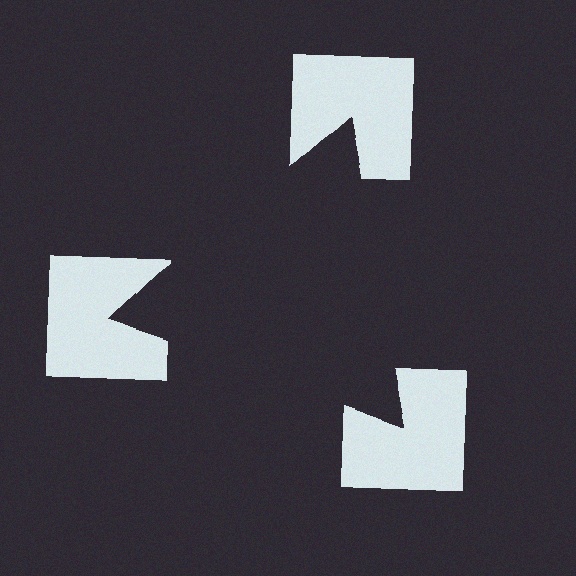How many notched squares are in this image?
There are 3 — one at each vertex of the illusory triangle.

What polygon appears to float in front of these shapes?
An illusory triangle — its edges are inferred from the aligned wedge cuts in the notched squares, not physically drawn.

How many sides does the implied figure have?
3 sides.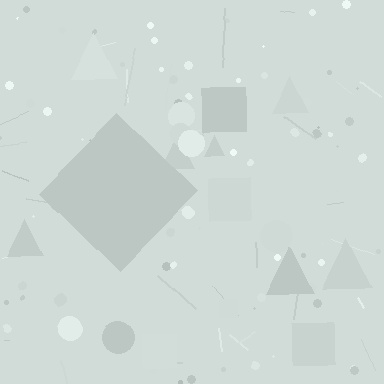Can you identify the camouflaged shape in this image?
The camouflaged shape is a diamond.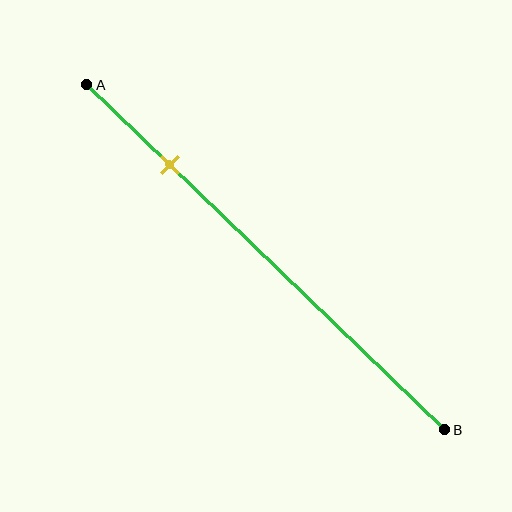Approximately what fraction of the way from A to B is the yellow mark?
The yellow mark is approximately 25% of the way from A to B.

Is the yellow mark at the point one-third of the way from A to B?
No, the mark is at about 25% from A, not at the 33% one-third point.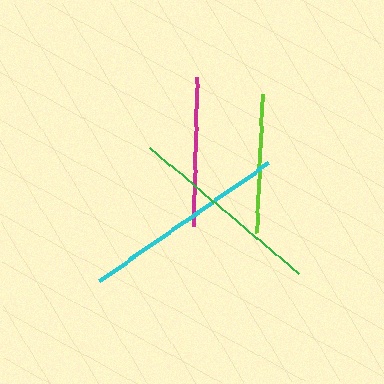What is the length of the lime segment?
The lime segment is approximately 138 pixels long.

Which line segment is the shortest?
The lime line is the shortest at approximately 138 pixels.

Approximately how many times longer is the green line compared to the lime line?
The green line is approximately 1.4 times the length of the lime line.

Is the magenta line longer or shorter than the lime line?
The magenta line is longer than the lime line.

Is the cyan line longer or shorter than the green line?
The cyan line is longer than the green line.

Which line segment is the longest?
The cyan line is the longest at approximately 207 pixels.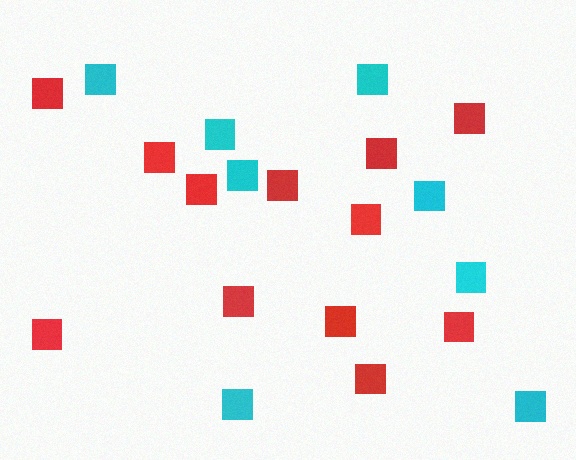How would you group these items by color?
There are 2 groups: one group of cyan squares (8) and one group of red squares (12).